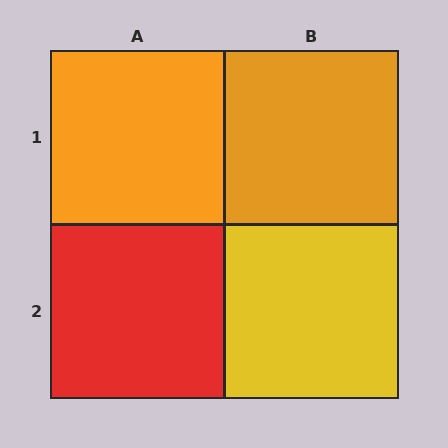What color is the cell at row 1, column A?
Orange.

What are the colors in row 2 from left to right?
Red, yellow.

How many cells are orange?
2 cells are orange.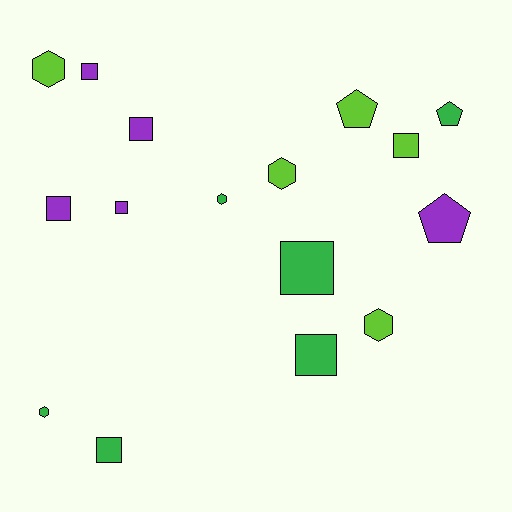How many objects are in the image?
There are 16 objects.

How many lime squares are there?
There is 1 lime square.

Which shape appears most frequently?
Square, with 8 objects.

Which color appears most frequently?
Green, with 6 objects.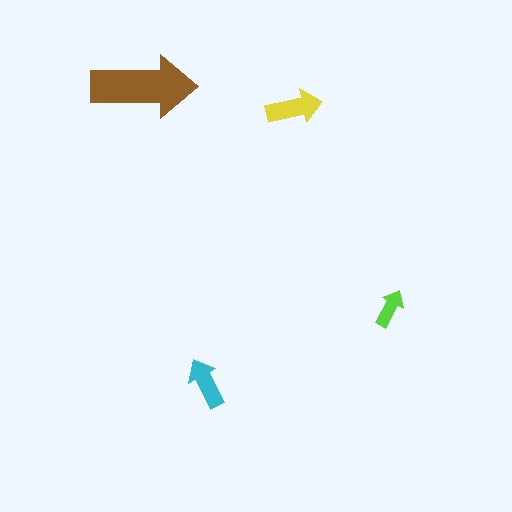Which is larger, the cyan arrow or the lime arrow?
The cyan one.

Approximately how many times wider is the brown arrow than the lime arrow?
About 2.5 times wider.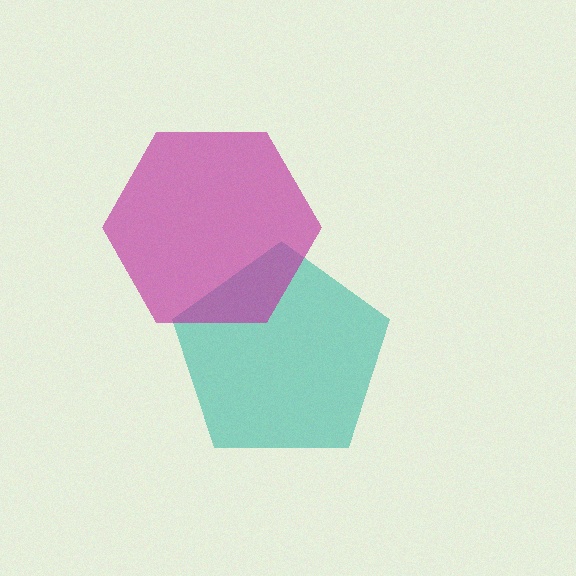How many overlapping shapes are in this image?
There are 2 overlapping shapes in the image.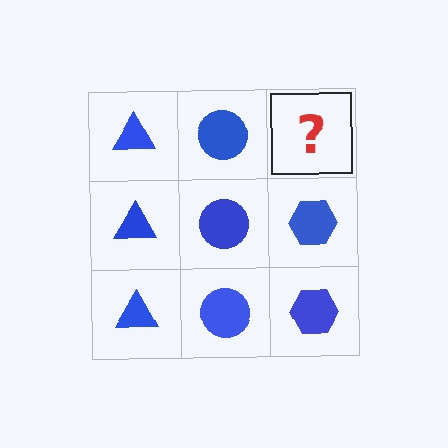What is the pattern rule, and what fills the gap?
The rule is that each column has a consistent shape. The gap should be filled with a blue hexagon.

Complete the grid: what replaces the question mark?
The question mark should be replaced with a blue hexagon.